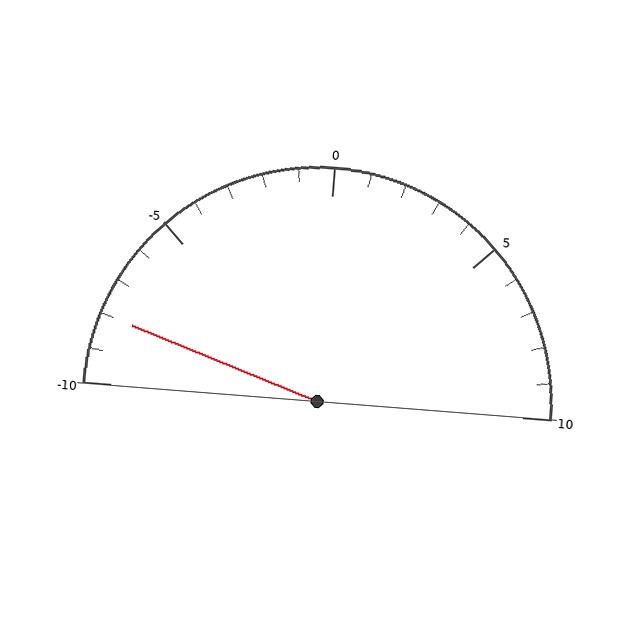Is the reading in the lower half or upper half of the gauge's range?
The reading is in the lower half of the range (-10 to 10).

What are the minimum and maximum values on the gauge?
The gauge ranges from -10 to 10.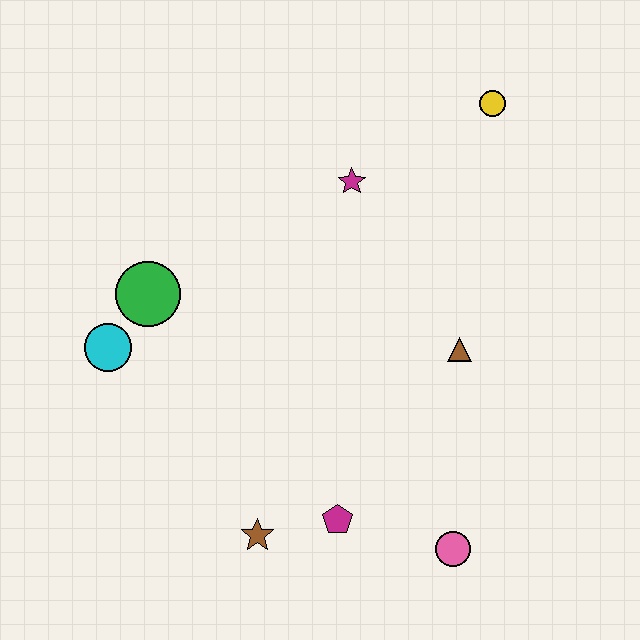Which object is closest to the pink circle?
The magenta pentagon is closest to the pink circle.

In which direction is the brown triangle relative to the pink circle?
The brown triangle is above the pink circle.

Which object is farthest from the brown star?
The yellow circle is farthest from the brown star.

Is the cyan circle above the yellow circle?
No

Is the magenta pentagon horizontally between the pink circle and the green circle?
Yes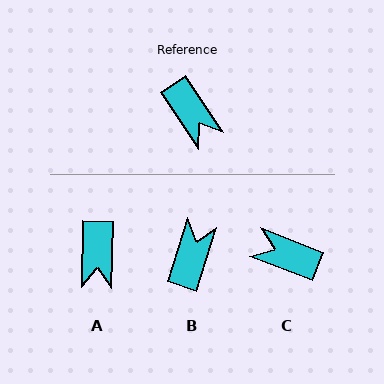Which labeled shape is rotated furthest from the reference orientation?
C, about 145 degrees away.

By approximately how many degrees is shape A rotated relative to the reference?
Approximately 35 degrees clockwise.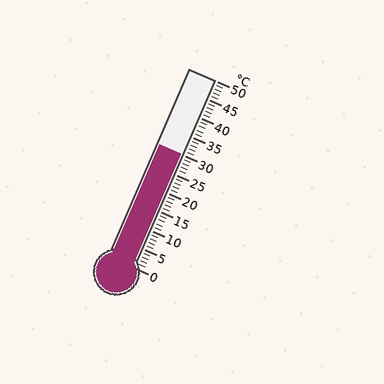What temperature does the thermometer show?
The thermometer shows approximately 30°C.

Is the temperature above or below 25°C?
The temperature is above 25°C.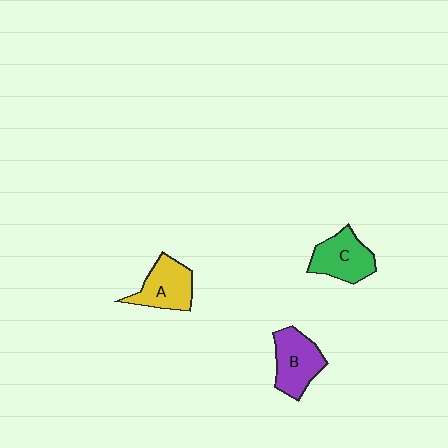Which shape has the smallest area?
Shape A (yellow).